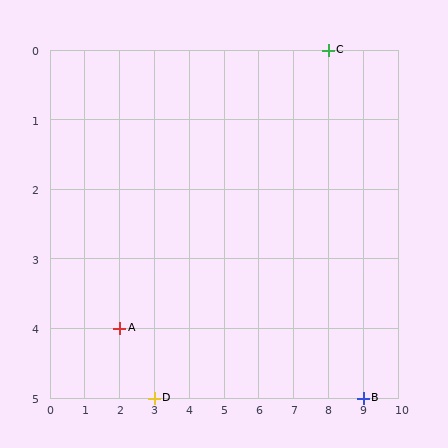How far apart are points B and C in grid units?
Points B and C are 1 column and 5 rows apart (about 5.1 grid units diagonally).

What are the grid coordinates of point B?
Point B is at grid coordinates (9, 5).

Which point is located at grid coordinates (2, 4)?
Point A is at (2, 4).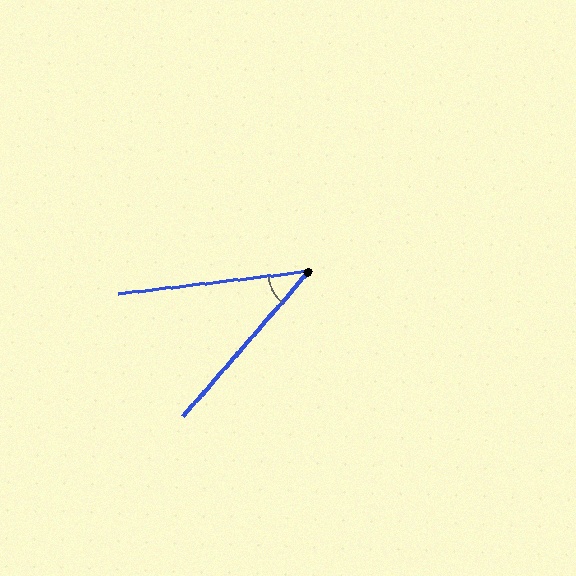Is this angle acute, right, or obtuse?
It is acute.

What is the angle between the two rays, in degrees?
Approximately 42 degrees.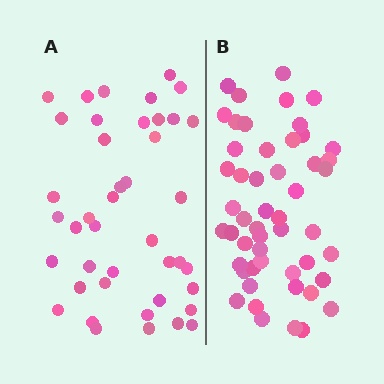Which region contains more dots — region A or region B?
Region B (the right region) has more dots.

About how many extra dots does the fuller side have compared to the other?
Region B has roughly 8 or so more dots than region A.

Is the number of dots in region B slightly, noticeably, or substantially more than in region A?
Region B has only slightly more — the two regions are fairly close. The ratio is roughly 1.2 to 1.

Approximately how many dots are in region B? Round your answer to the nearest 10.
About 50 dots. (The exact count is 51, which rounds to 50.)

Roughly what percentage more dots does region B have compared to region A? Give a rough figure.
About 20% more.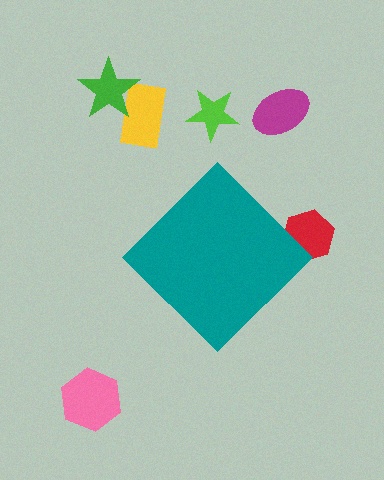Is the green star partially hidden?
No, the green star is fully visible.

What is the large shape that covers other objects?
A teal diamond.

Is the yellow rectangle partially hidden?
No, the yellow rectangle is fully visible.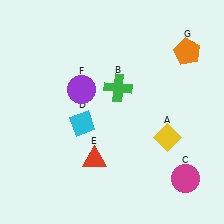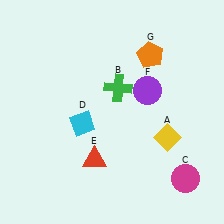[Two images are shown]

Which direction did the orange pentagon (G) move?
The orange pentagon (G) moved left.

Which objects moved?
The objects that moved are: the purple circle (F), the orange pentagon (G).